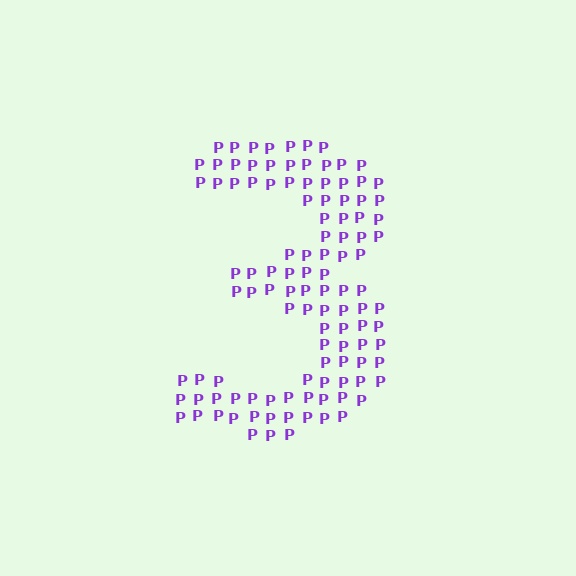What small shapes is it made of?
It is made of small letter P's.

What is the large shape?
The large shape is the digit 3.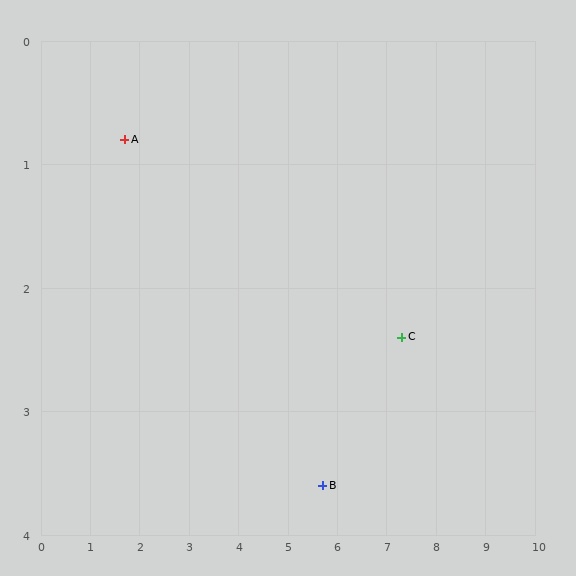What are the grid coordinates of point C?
Point C is at approximately (7.3, 2.4).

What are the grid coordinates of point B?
Point B is at approximately (5.7, 3.6).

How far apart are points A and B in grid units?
Points A and B are about 4.9 grid units apart.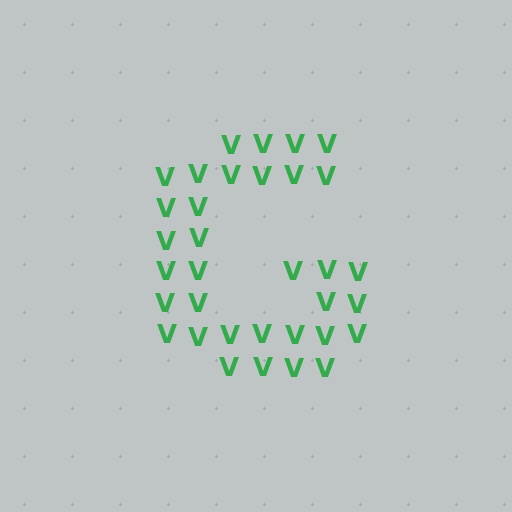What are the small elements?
The small elements are letter V's.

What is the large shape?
The large shape is the letter G.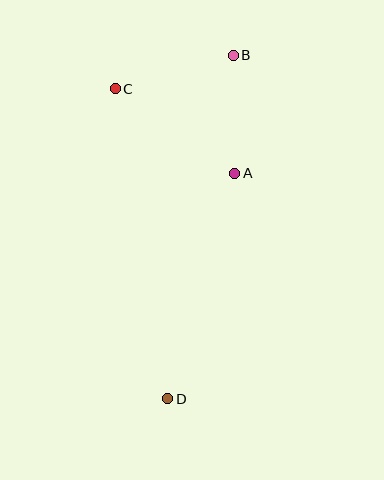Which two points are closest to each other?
Points A and B are closest to each other.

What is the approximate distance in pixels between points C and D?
The distance between C and D is approximately 314 pixels.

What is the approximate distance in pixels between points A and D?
The distance between A and D is approximately 235 pixels.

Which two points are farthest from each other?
Points B and D are farthest from each other.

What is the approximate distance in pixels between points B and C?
The distance between B and C is approximately 123 pixels.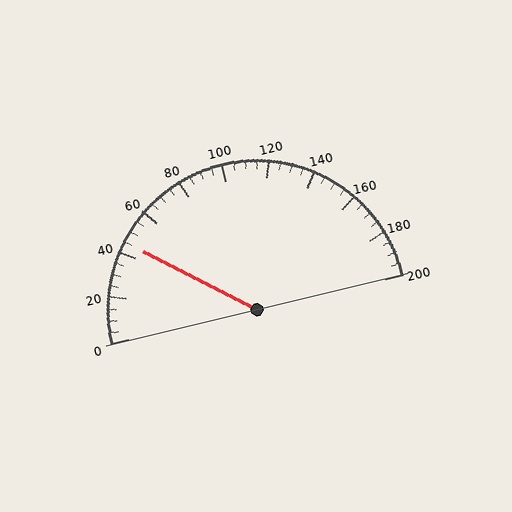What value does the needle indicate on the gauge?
The needle indicates approximately 45.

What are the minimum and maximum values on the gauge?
The gauge ranges from 0 to 200.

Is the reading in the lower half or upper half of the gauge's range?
The reading is in the lower half of the range (0 to 200).